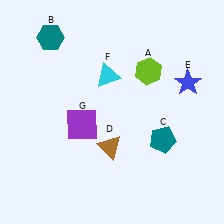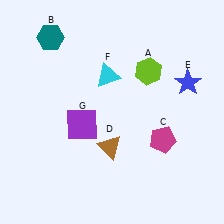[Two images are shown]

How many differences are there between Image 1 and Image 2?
There is 1 difference between the two images.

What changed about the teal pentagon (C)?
In Image 1, C is teal. In Image 2, it changed to magenta.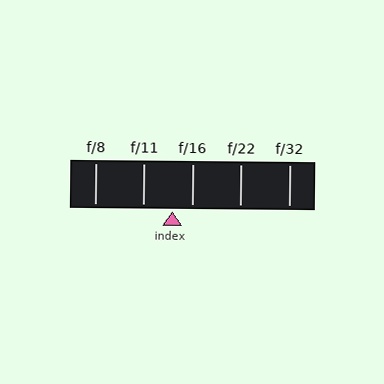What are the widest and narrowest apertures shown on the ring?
The widest aperture shown is f/8 and the narrowest is f/32.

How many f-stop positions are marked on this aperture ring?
There are 5 f-stop positions marked.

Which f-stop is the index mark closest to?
The index mark is closest to f/16.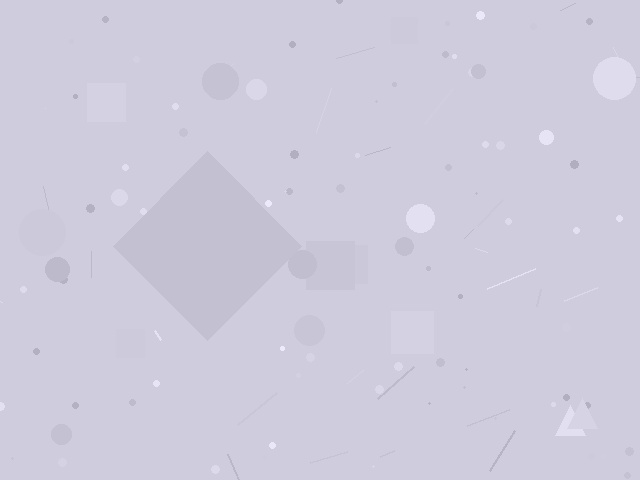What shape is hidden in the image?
A diamond is hidden in the image.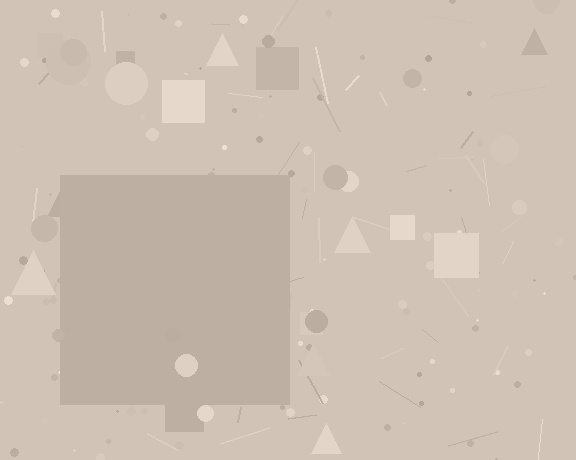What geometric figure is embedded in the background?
A square is embedded in the background.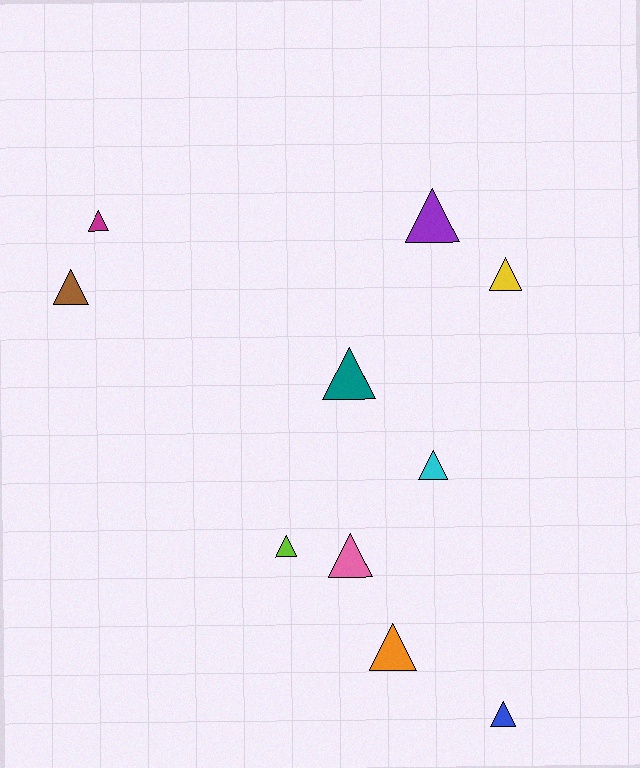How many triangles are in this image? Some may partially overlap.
There are 10 triangles.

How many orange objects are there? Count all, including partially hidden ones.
There is 1 orange object.